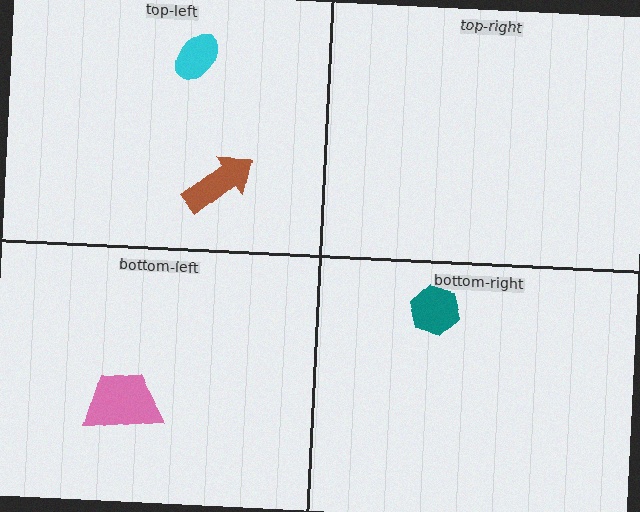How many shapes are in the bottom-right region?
1.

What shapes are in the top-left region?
The cyan ellipse, the brown arrow.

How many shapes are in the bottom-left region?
1.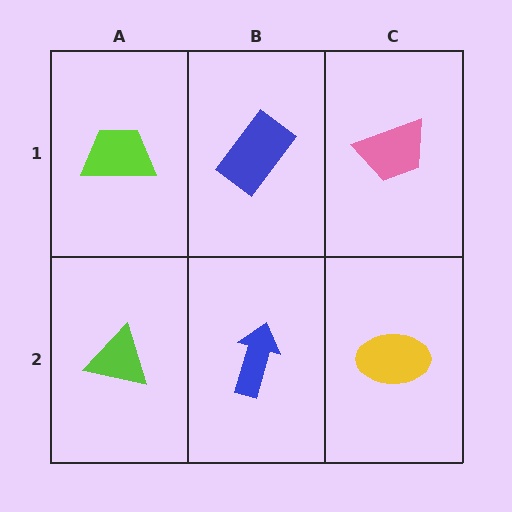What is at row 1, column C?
A pink trapezoid.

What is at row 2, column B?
A blue arrow.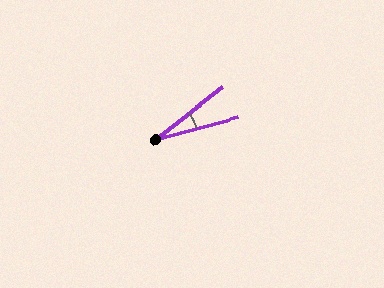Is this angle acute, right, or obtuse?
It is acute.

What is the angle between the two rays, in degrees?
Approximately 23 degrees.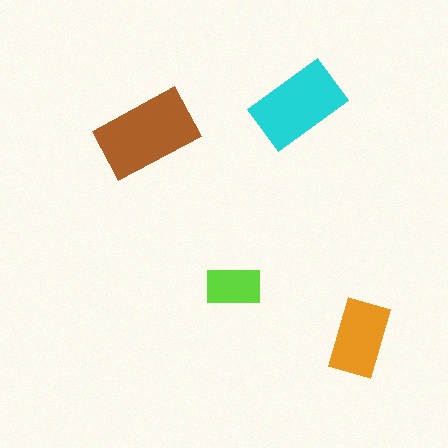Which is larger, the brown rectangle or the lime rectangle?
The brown one.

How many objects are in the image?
There are 4 objects in the image.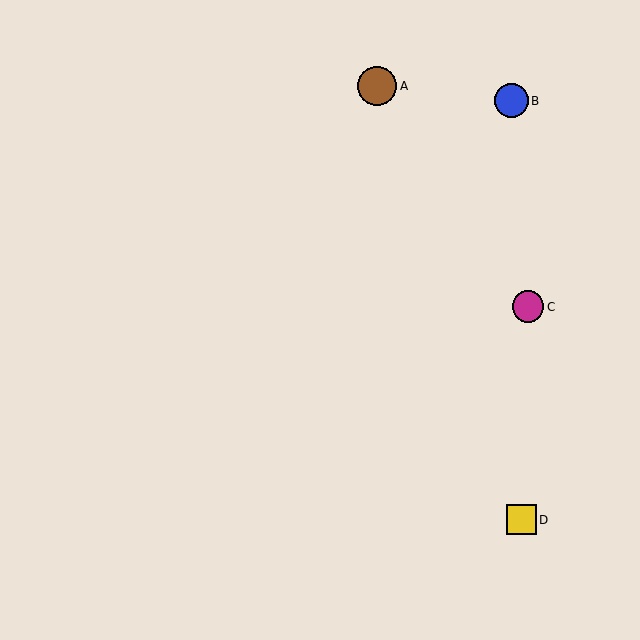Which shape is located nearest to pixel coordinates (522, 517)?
The yellow square (labeled D) at (522, 520) is nearest to that location.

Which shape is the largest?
The brown circle (labeled A) is the largest.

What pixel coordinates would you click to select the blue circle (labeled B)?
Click at (511, 101) to select the blue circle B.